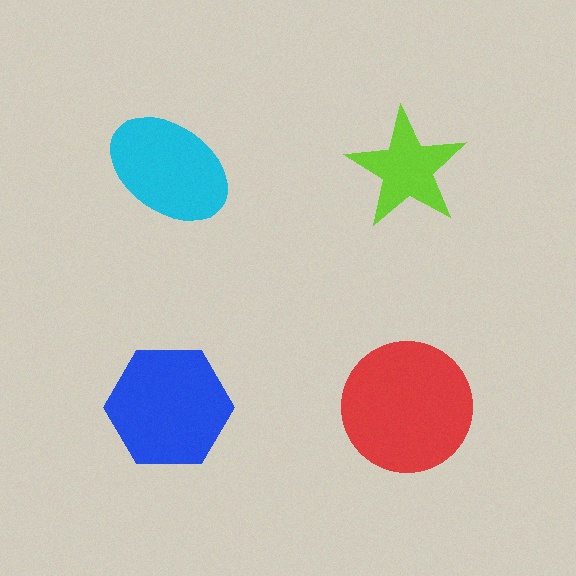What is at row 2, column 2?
A red circle.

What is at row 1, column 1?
A cyan ellipse.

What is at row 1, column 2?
A lime star.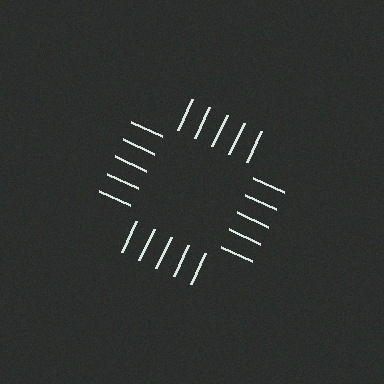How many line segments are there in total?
20 — 5 along each of the 4 edges.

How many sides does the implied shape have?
4 sides — the line-ends trace a square.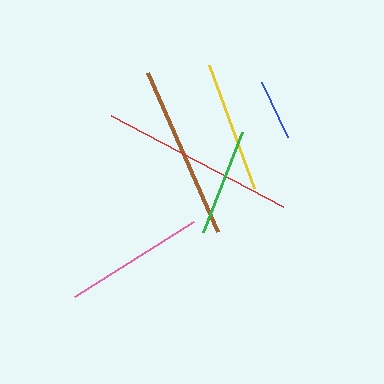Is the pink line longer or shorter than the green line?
The pink line is longer than the green line.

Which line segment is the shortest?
The blue line is the shortest at approximately 61 pixels.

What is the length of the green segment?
The green segment is approximately 107 pixels long.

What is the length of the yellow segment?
The yellow segment is approximately 131 pixels long.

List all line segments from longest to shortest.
From longest to shortest: red, brown, pink, yellow, green, blue.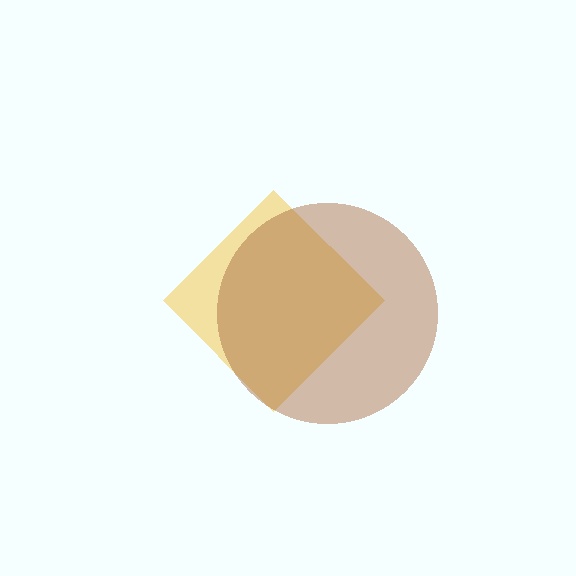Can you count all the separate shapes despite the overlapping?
Yes, there are 2 separate shapes.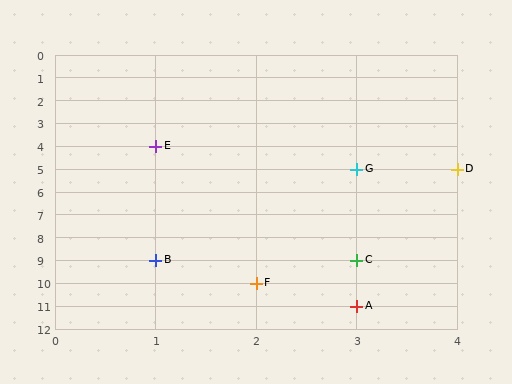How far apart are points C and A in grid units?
Points C and A are 2 rows apart.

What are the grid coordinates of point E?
Point E is at grid coordinates (1, 4).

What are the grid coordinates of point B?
Point B is at grid coordinates (1, 9).